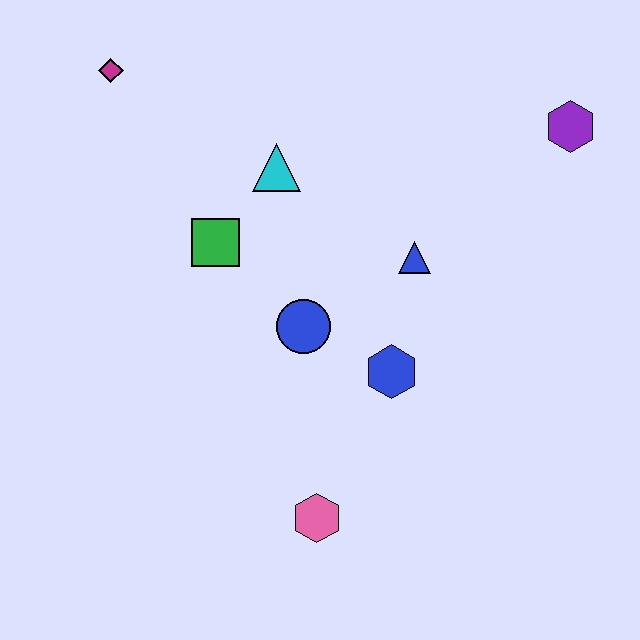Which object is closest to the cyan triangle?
The green square is closest to the cyan triangle.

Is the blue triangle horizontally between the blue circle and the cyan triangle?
No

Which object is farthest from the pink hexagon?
The magenta diamond is farthest from the pink hexagon.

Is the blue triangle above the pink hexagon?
Yes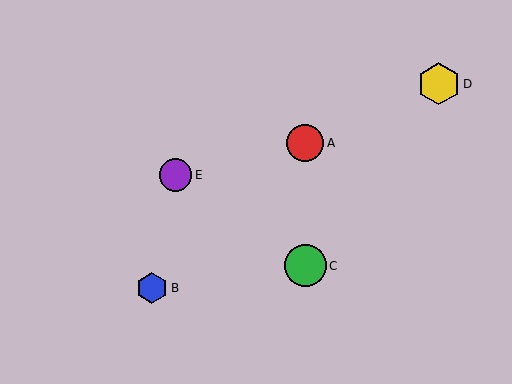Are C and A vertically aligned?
Yes, both are at x≈305.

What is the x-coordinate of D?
Object D is at x≈439.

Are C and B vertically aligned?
No, C is at x≈305 and B is at x≈152.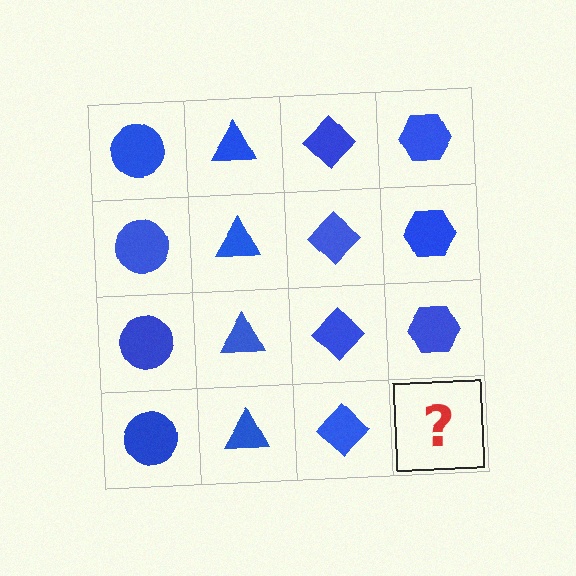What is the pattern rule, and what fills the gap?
The rule is that each column has a consistent shape. The gap should be filled with a blue hexagon.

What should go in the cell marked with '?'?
The missing cell should contain a blue hexagon.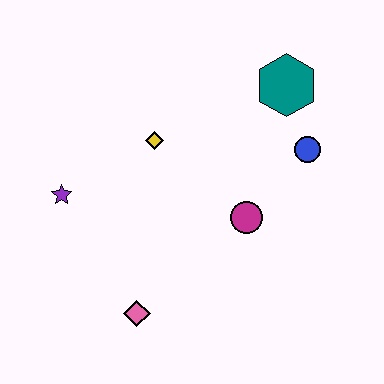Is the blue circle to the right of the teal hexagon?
Yes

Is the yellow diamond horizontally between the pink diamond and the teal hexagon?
Yes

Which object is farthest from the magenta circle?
The purple star is farthest from the magenta circle.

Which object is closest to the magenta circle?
The blue circle is closest to the magenta circle.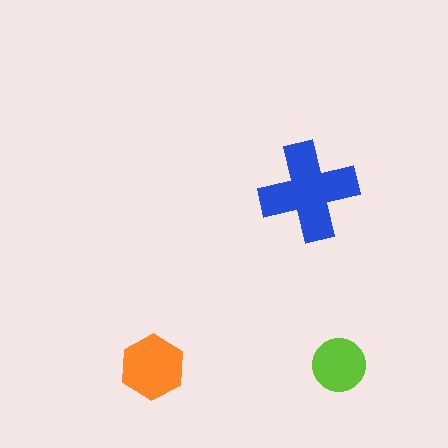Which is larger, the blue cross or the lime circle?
The blue cross.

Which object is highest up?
The blue cross is topmost.